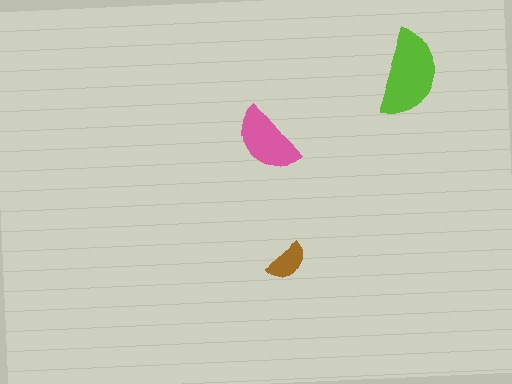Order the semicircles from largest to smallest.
the lime one, the pink one, the brown one.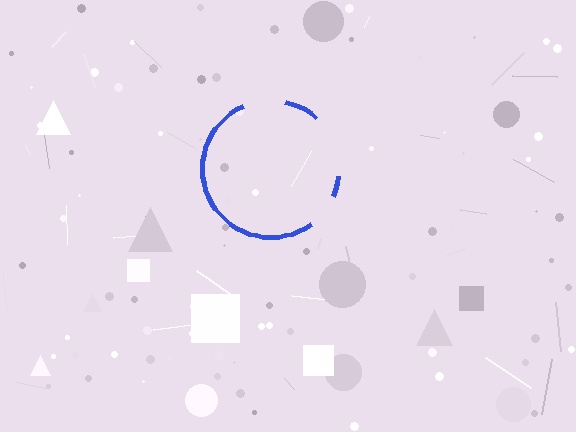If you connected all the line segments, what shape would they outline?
They would outline a circle.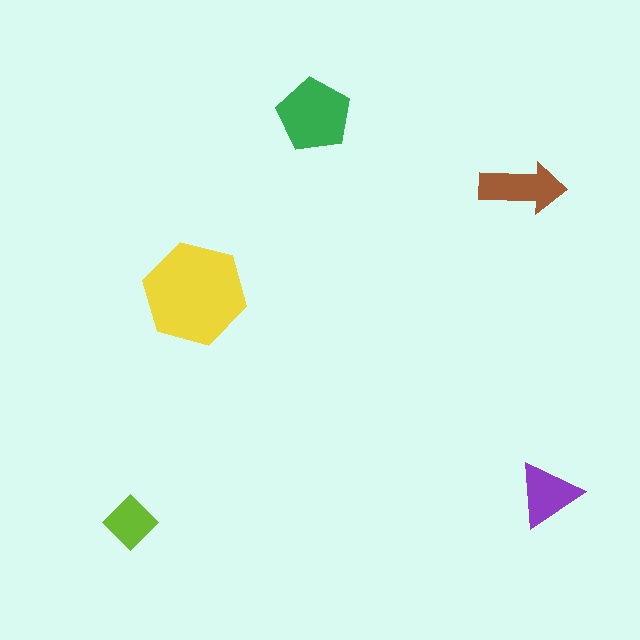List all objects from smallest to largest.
The lime diamond, the purple triangle, the brown arrow, the green pentagon, the yellow hexagon.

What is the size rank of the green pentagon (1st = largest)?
2nd.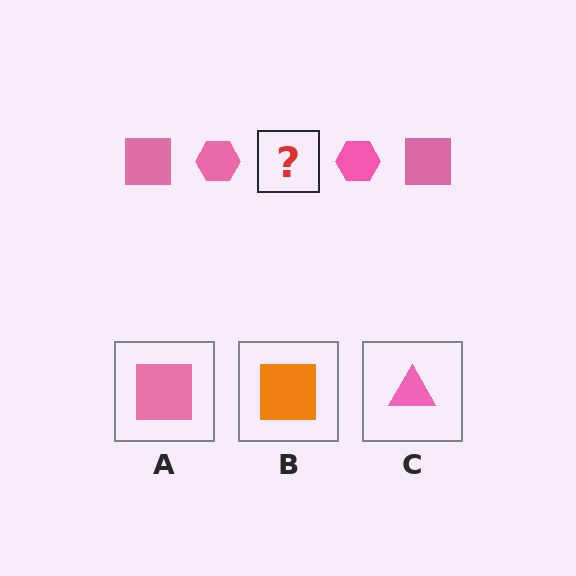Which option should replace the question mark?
Option A.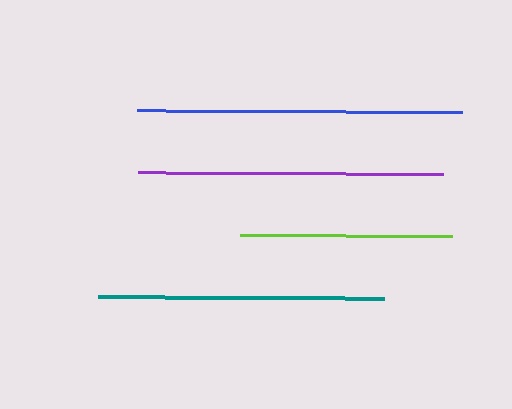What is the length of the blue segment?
The blue segment is approximately 325 pixels long.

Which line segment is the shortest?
The lime line is the shortest at approximately 212 pixels.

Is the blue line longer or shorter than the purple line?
The blue line is longer than the purple line.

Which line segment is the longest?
The blue line is the longest at approximately 325 pixels.